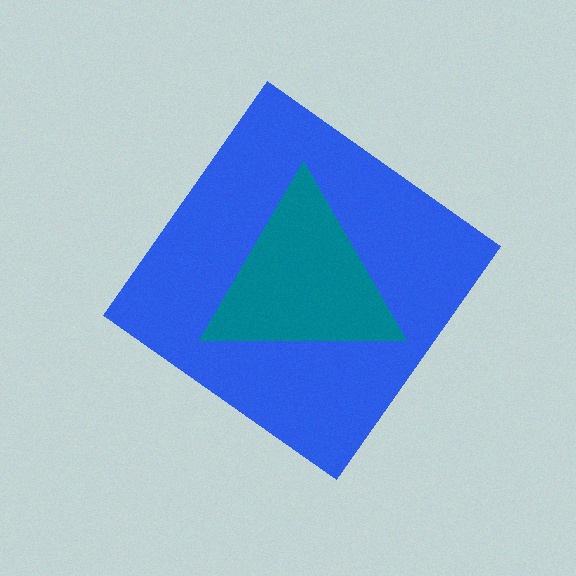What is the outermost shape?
The blue diamond.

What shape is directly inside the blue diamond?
The teal triangle.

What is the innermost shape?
The teal triangle.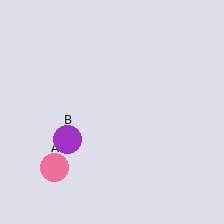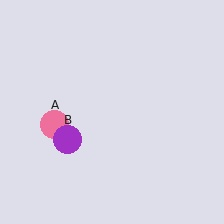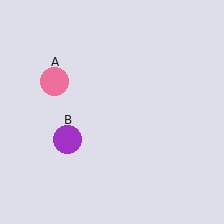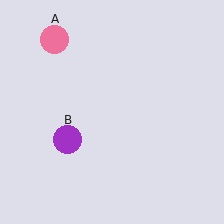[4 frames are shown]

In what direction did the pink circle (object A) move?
The pink circle (object A) moved up.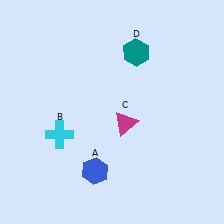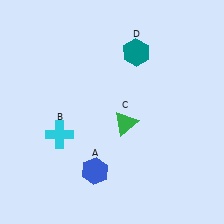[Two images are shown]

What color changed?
The triangle (C) changed from magenta in Image 1 to green in Image 2.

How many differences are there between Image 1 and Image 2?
There is 1 difference between the two images.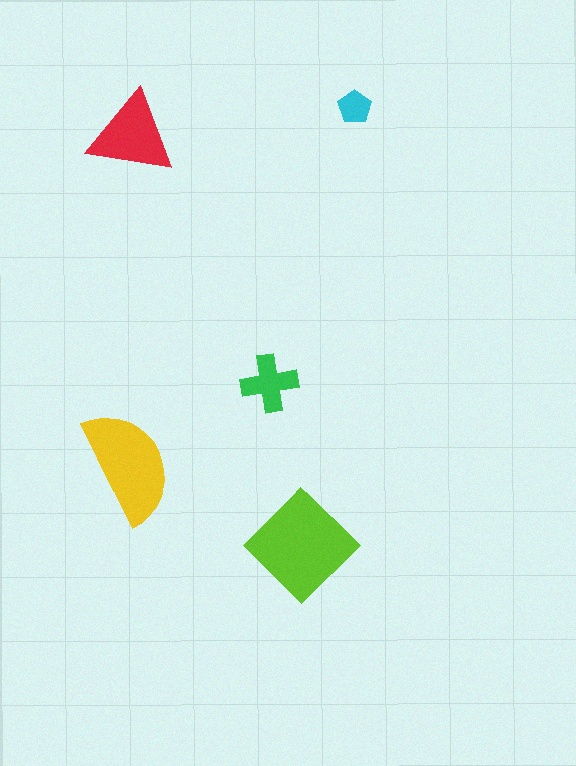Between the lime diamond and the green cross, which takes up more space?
The lime diamond.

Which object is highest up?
The cyan pentagon is topmost.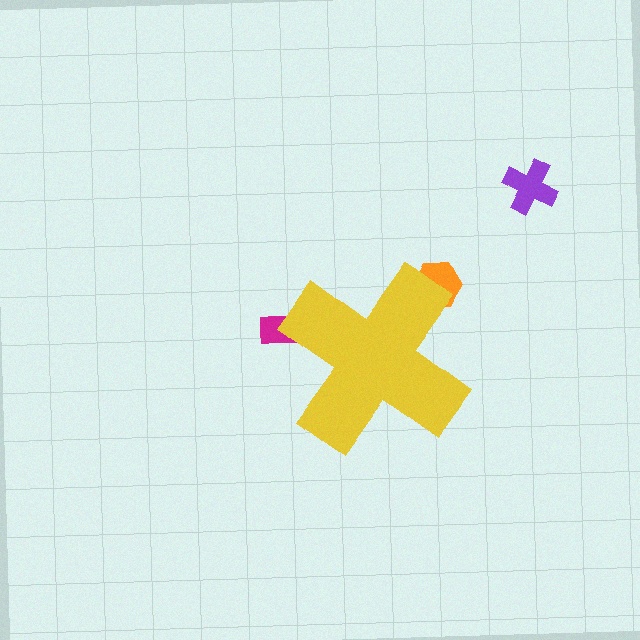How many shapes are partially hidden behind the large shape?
2 shapes are partially hidden.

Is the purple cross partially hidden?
No, the purple cross is fully visible.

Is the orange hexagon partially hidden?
Yes, the orange hexagon is partially hidden behind the yellow cross.